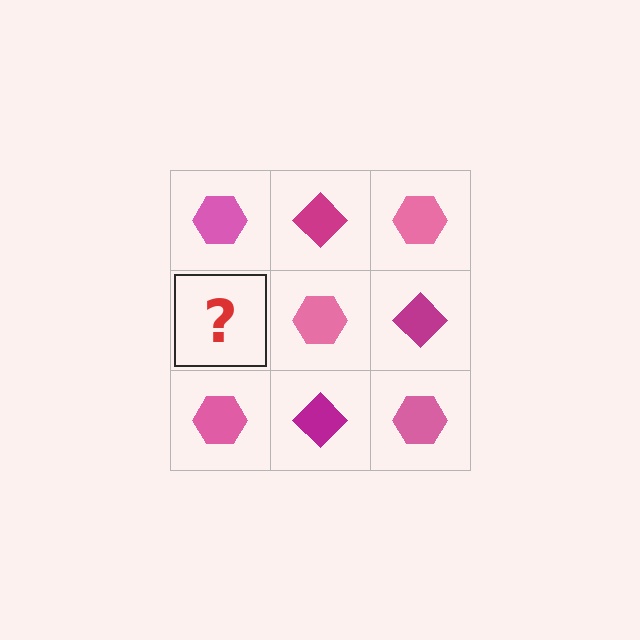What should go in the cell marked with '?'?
The missing cell should contain a magenta diamond.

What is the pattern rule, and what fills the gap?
The rule is that it alternates pink hexagon and magenta diamond in a checkerboard pattern. The gap should be filled with a magenta diamond.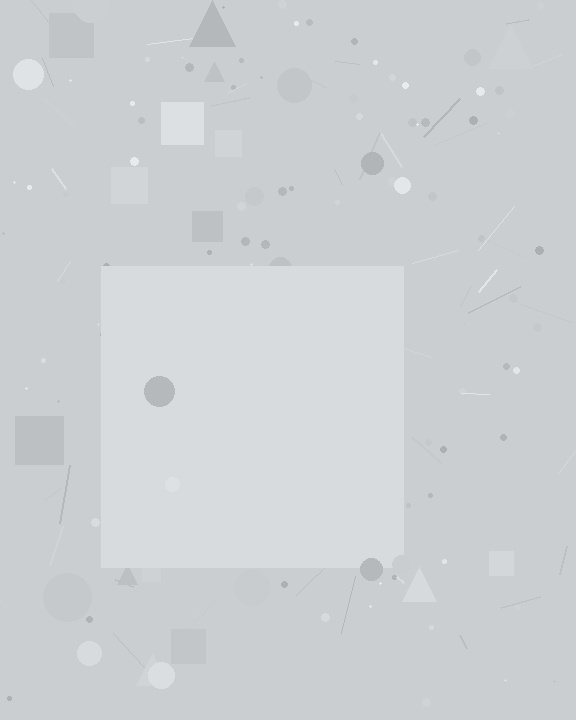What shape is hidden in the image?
A square is hidden in the image.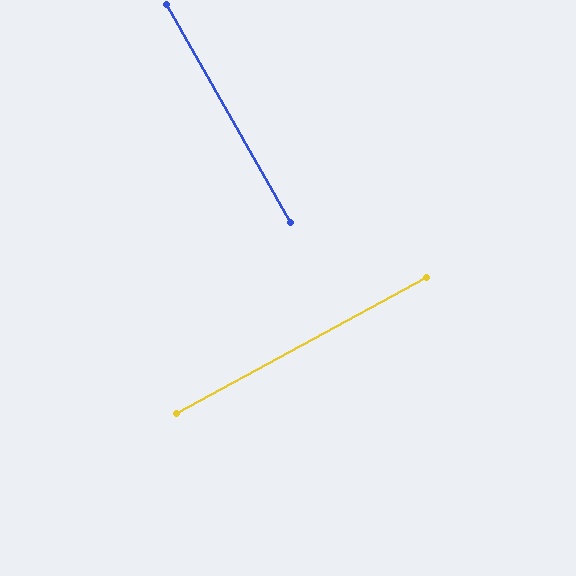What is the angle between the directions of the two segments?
Approximately 89 degrees.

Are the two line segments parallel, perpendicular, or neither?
Perpendicular — they meet at approximately 89°.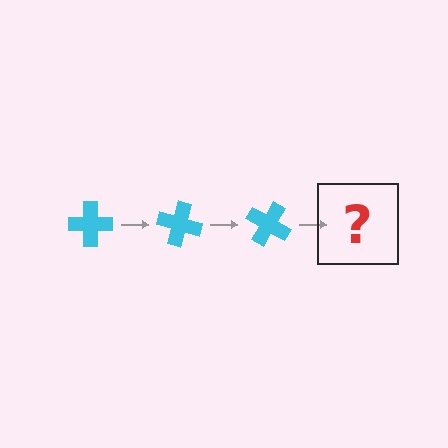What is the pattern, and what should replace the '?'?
The pattern is that the cross rotates 15 degrees each step. The '?' should be a cyan cross rotated 45 degrees.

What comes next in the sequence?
The next element should be a cyan cross rotated 45 degrees.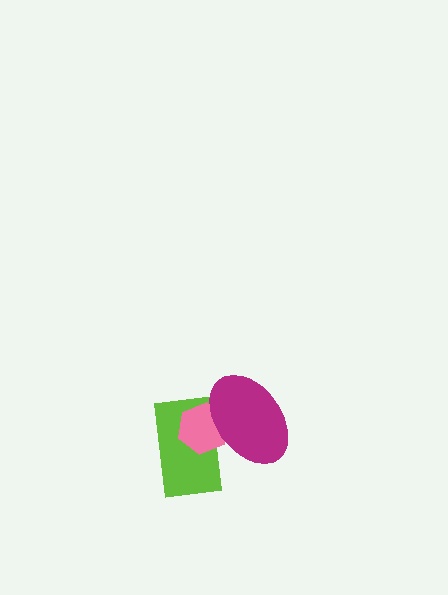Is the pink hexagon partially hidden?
Yes, it is partially covered by another shape.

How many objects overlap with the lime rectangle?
2 objects overlap with the lime rectangle.